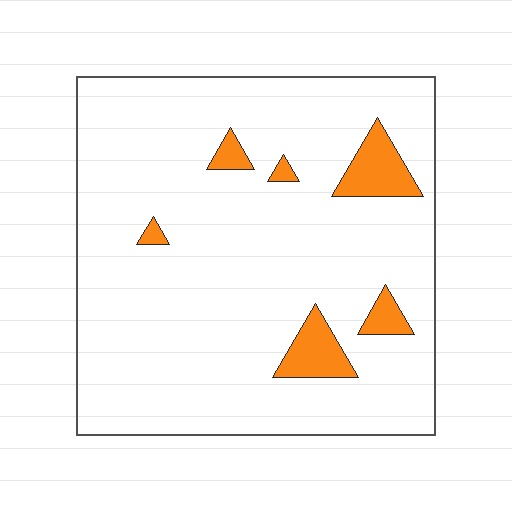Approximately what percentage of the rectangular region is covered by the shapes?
Approximately 10%.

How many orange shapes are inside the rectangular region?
6.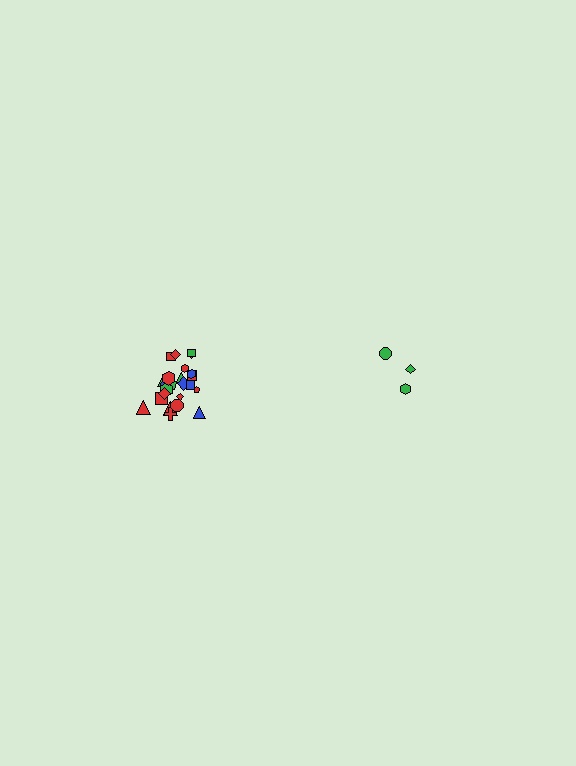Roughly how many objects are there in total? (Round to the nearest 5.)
Roughly 30 objects in total.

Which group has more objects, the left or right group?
The left group.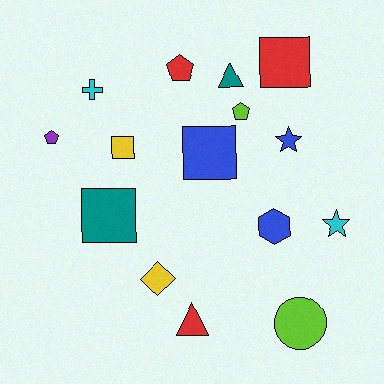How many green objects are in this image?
There are no green objects.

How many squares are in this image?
There are 4 squares.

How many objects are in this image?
There are 15 objects.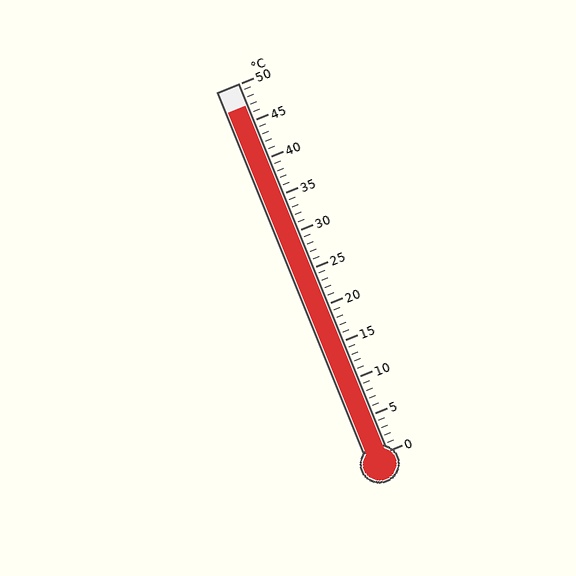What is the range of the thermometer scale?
The thermometer scale ranges from 0°C to 50°C.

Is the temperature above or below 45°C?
The temperature is above 45°C.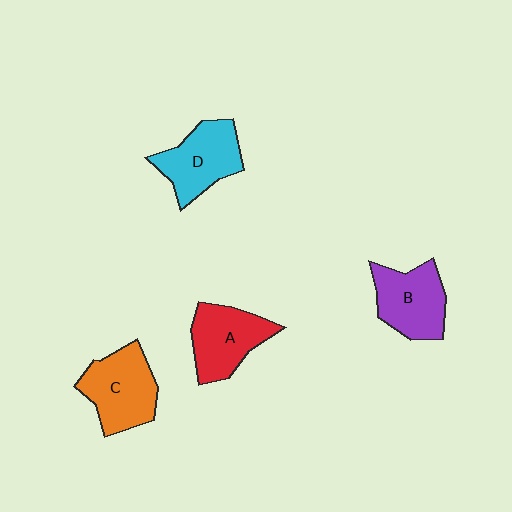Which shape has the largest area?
Shape C (orange).